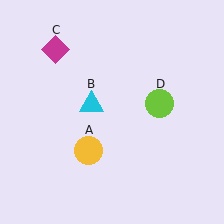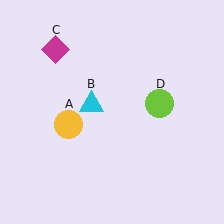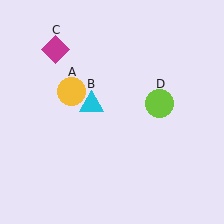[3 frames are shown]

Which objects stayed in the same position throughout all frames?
Cyan triangle (object B) and magenta diamond (object C) and lime circle (object D) remained stationary.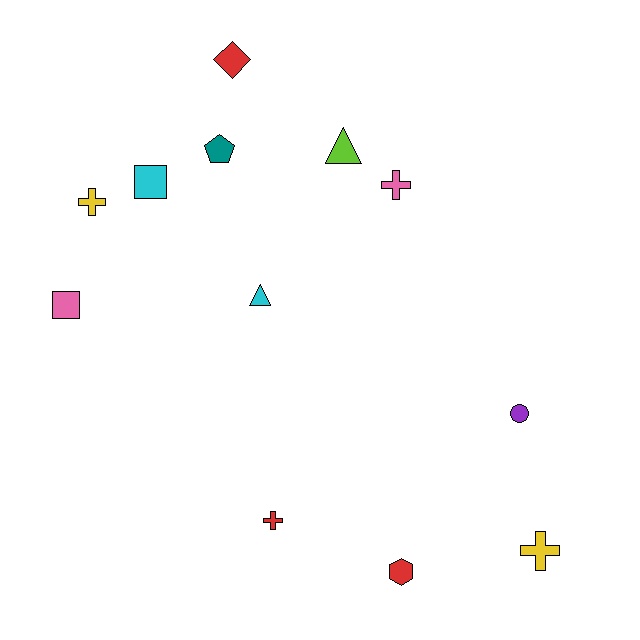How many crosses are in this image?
There are 4 crosses.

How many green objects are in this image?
There are no green objects.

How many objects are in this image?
There are 12 objects.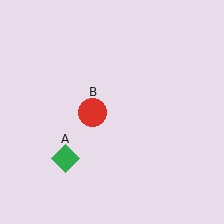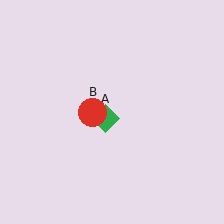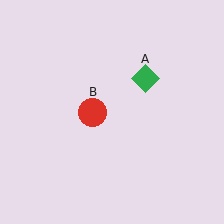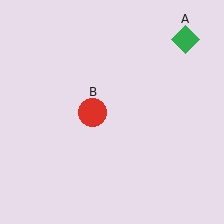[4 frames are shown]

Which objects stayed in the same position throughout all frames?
Red circle (object B) remained stationary.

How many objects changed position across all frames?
1 object changed position: green diamond (object A).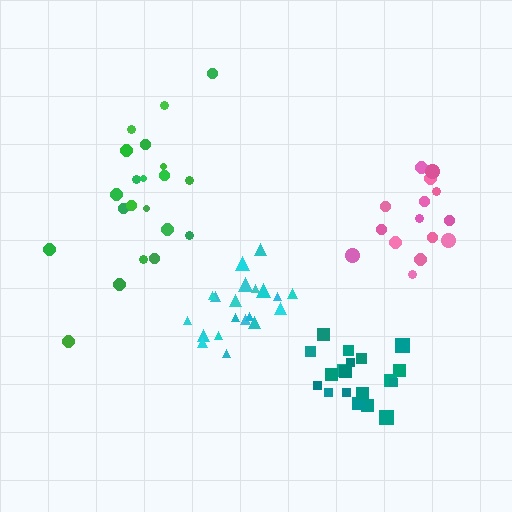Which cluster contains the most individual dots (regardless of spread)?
Green (21).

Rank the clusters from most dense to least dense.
teal, cyan, pink, green.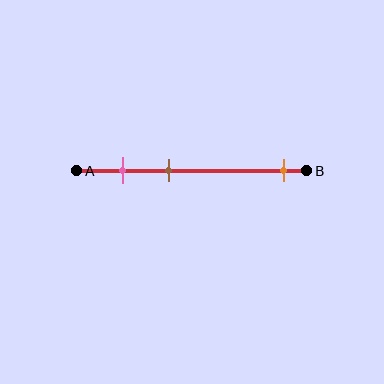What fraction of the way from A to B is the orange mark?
The orange mark is approximately 90% (0.9) of the way from A to B.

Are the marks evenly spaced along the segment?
No, the marks are not evenly spaced.